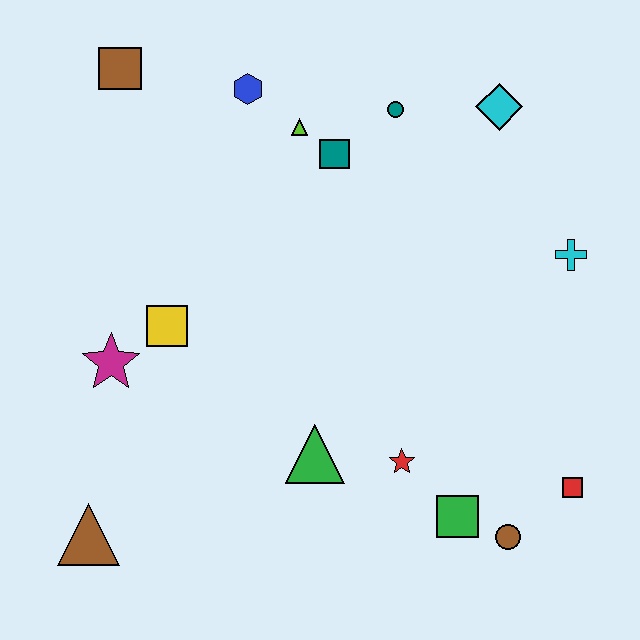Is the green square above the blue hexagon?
No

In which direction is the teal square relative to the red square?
The teal square is above the red square.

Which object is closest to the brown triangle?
The magenta star is closest to the brown triangle.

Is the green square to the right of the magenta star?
Yes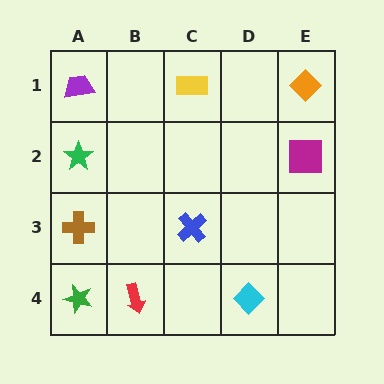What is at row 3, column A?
A brown cross.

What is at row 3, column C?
A blue cross.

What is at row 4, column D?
A cyan diamond.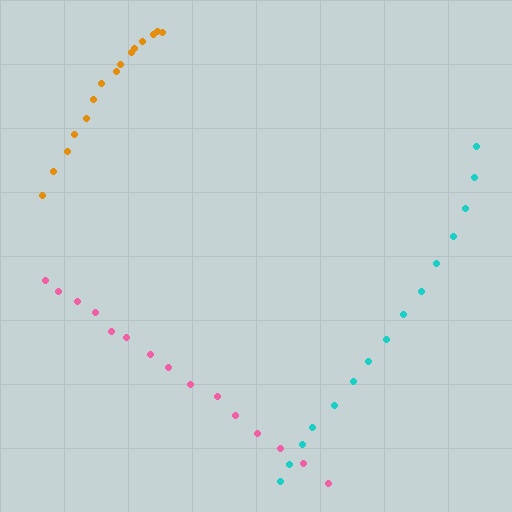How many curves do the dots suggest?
There are 3 distinct paths.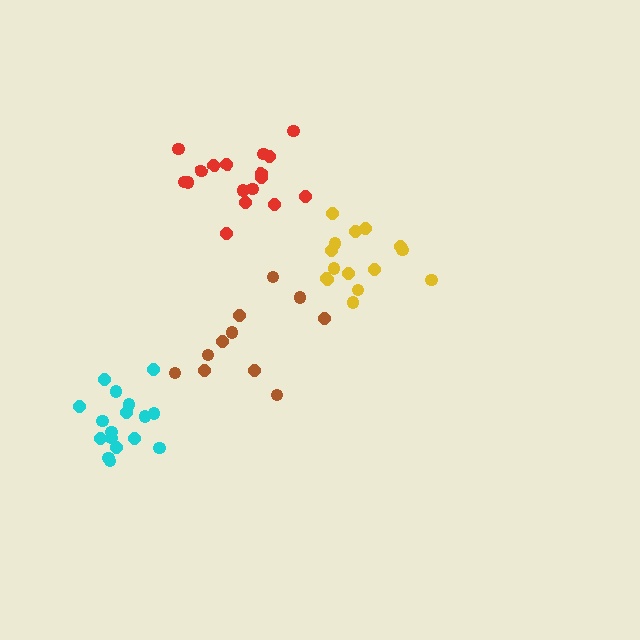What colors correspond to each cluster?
The clusters are colored: red, cyan, yellow, brown.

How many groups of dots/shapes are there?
There are 4 groups.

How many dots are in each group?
Group 1: 17 dots, Group 2: 17 dots, Group 3: 15 dots, Group 4: 11 dots (60 total).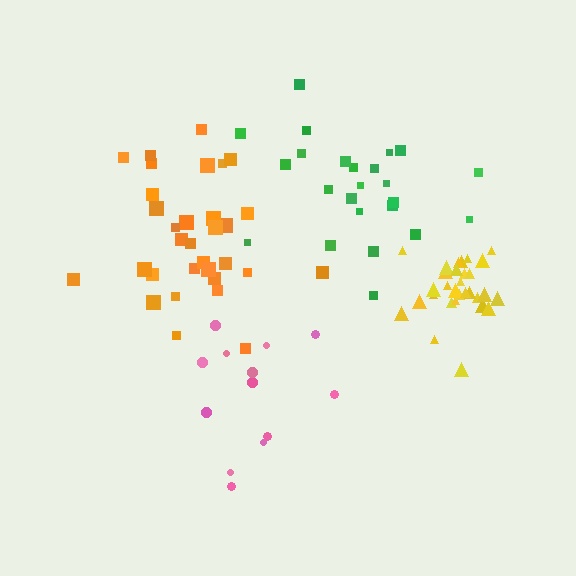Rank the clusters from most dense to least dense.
yellow, orange, pink, green.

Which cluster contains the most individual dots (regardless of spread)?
Orange (32).